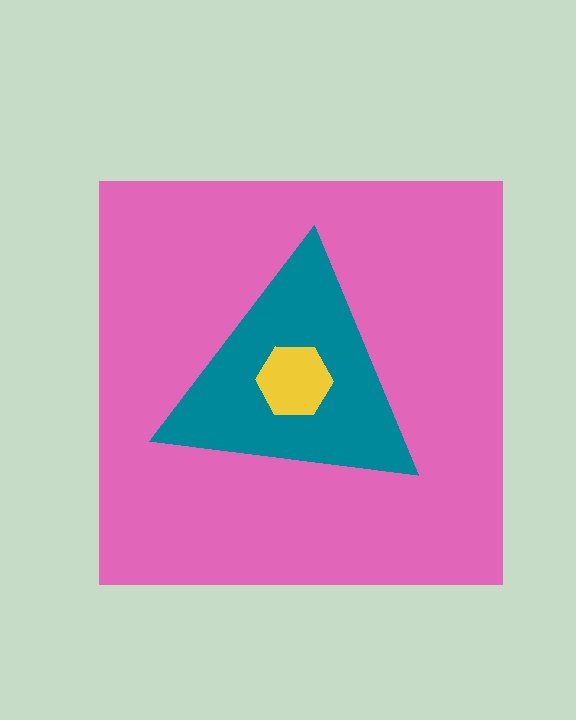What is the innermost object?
The yellow hexagon.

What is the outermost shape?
The pink square.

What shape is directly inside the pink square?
The teal triangle.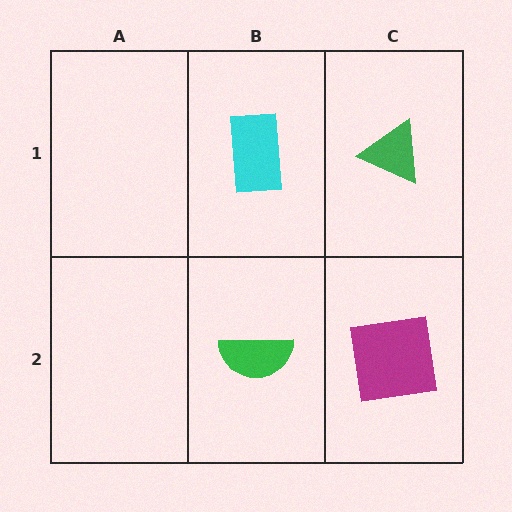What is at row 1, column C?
A green triangle.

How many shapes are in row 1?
2 shapes.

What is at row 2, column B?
A green semicircle.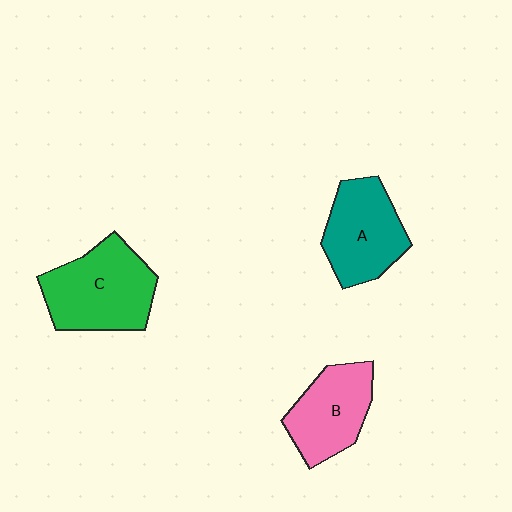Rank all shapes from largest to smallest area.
From largest to smallest: C (green), A (teal), B (pink).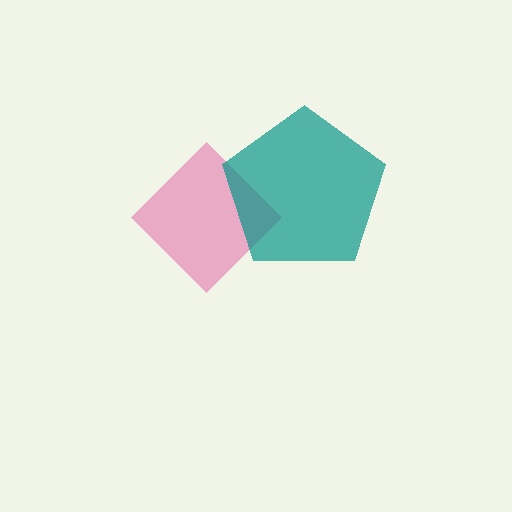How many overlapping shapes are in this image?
There are 2 overlapping shapes in the image.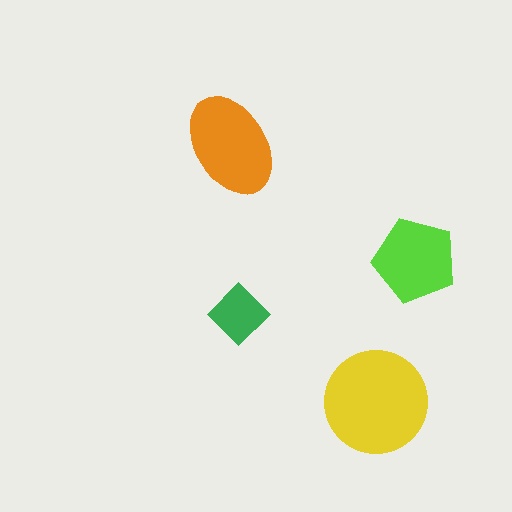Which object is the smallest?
The green diamond.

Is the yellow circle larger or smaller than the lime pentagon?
Larger.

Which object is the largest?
The yellow circle.